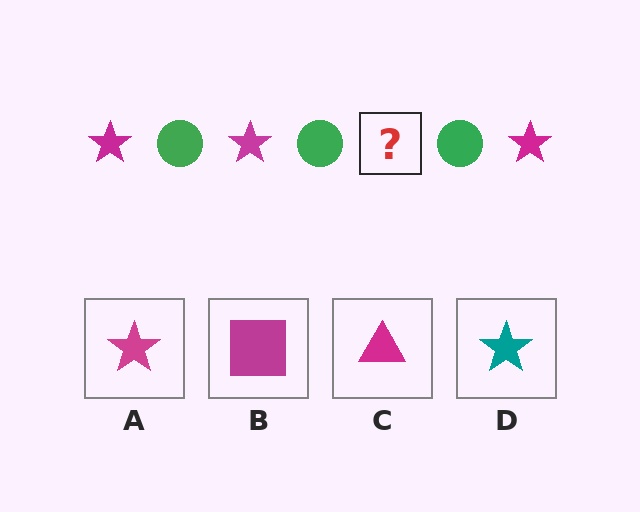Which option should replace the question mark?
Option A.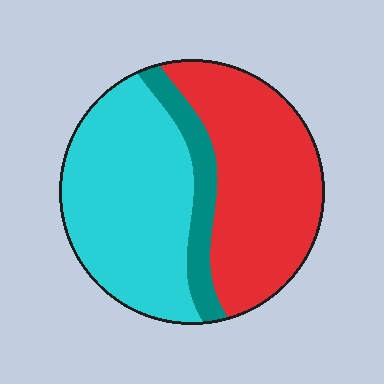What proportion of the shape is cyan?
Cyan covers around 45% of the shape.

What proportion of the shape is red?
Red covers around 45% of the shape.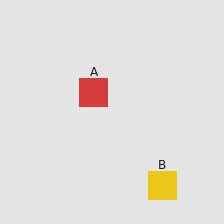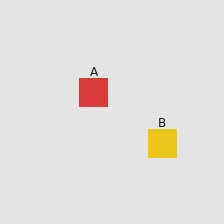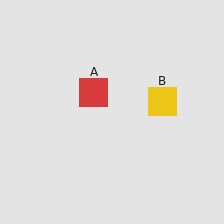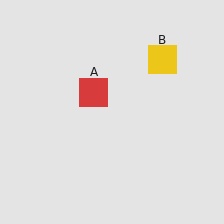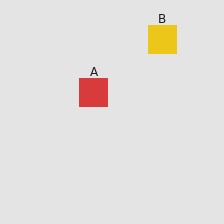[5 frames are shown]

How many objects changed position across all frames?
1 object changed position: yellow square (object B).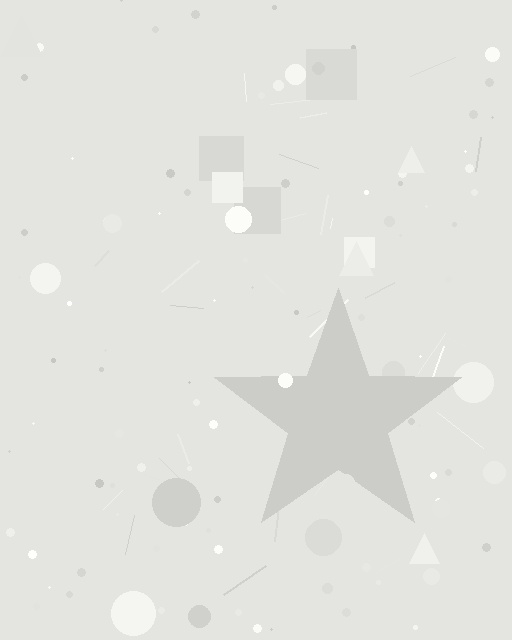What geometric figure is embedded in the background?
A star is embedded in the background.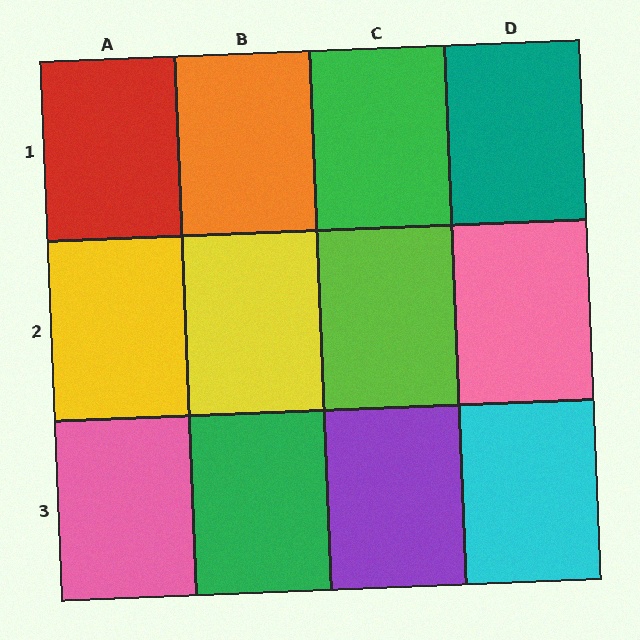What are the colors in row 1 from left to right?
Red, orange, green, teal.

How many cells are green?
2 cells are green.